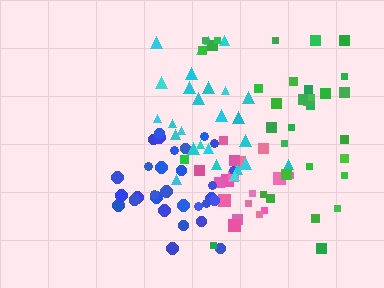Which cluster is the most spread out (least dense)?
Green.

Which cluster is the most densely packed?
Pink.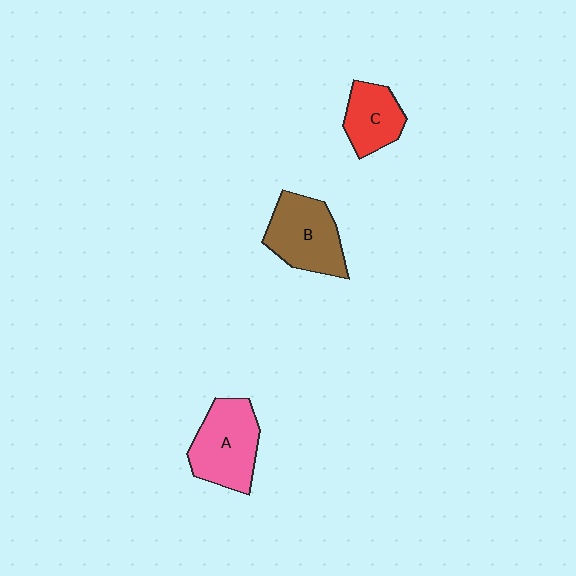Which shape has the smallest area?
Shape C (red).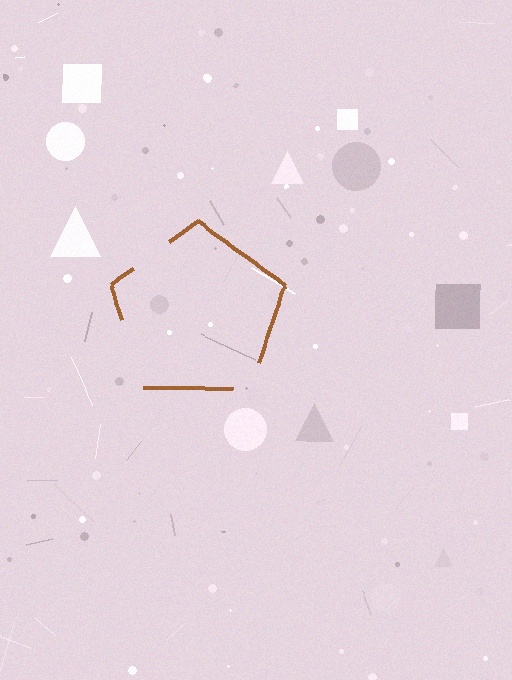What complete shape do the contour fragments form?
The contour fragments form a pentagon.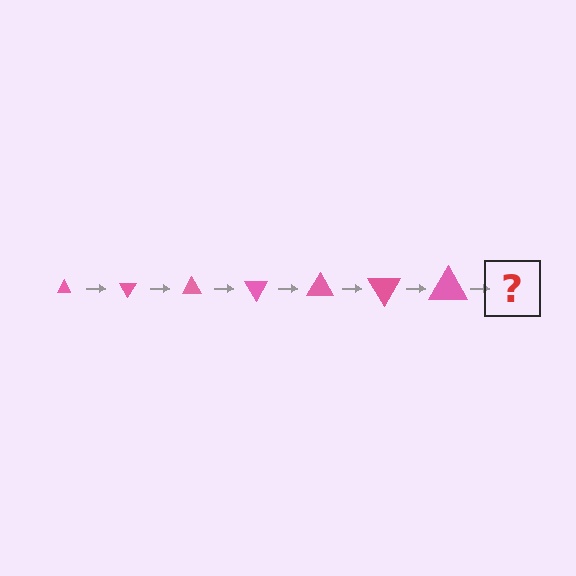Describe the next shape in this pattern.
It should be a triangle, larger than the previous one and rotated 420 degrees from the start.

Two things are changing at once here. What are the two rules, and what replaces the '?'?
The two rules are that the triangle grows larger each step and it rotates 60 degrees each step. The '?' should be a triangle, larger than the previous one and rotated 420 degrees from the start.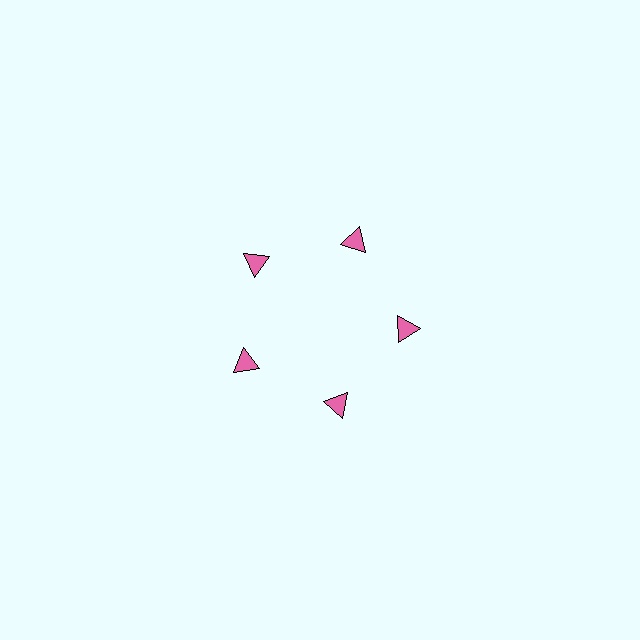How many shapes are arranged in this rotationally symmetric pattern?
There are 5 shapes, arranged in 5 groups of 1.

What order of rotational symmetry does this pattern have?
This pattern has 5-fold rotational symmetry.